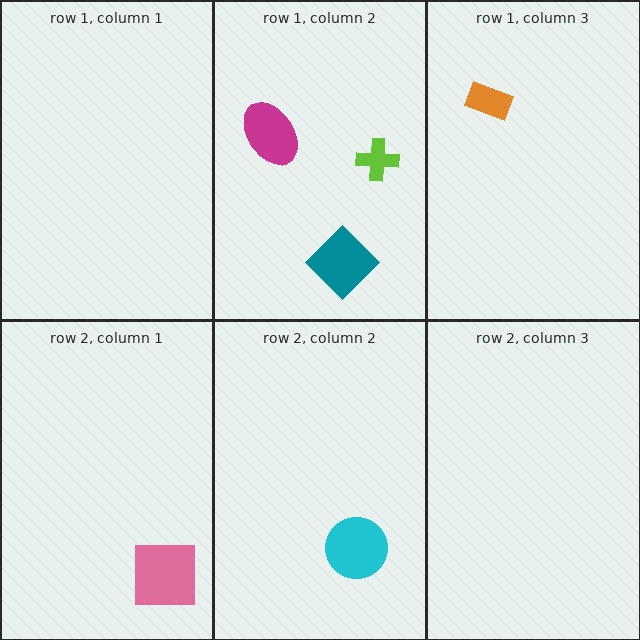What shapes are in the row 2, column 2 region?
The cyan circle.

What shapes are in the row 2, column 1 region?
The pink square.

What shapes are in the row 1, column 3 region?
The orange rectangle.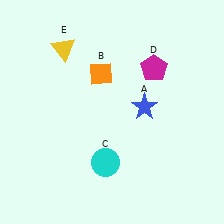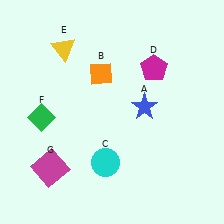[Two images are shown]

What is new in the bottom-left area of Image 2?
A magenta square (G) was added in the bottom-left area of Image 2.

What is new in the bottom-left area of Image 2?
A green diamond (F) was added in the bottom-left area of Image 2.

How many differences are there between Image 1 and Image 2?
There are 2 differences between the two images.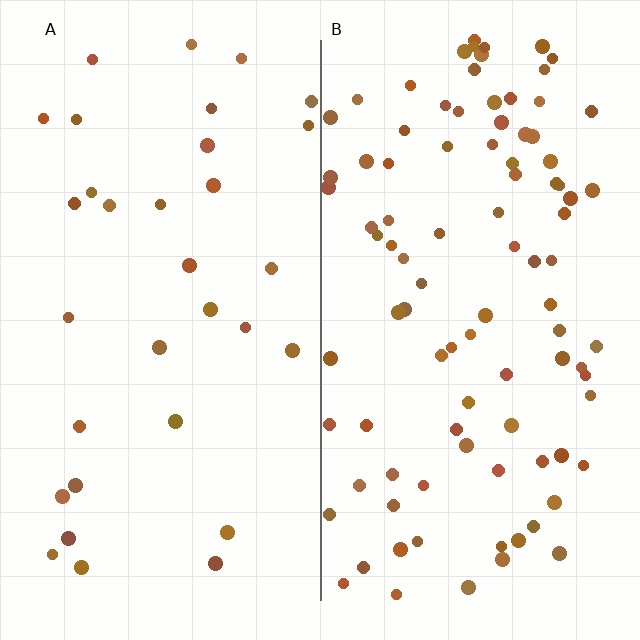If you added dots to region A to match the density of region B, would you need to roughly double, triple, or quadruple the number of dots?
Approximately triple.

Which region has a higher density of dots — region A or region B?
B (the right).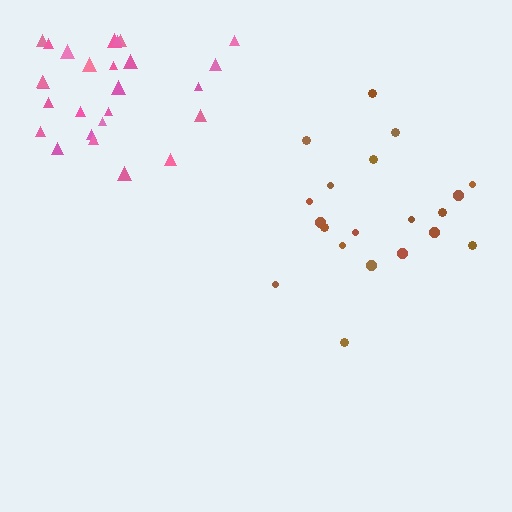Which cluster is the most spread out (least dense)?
Brown.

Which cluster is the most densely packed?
Pink.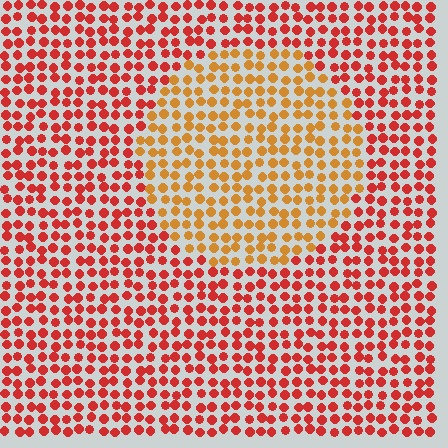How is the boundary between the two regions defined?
The boundary is defined purely by a slight shift in hue (about 34 degrees). Spacing, size, and orientation are identical on both sides.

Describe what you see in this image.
The image is filled with small red elements in a uniform arrangement. A circle-shaped region is visible where the elements are tinted to a slightly different hue, forming a subtle color boundary.